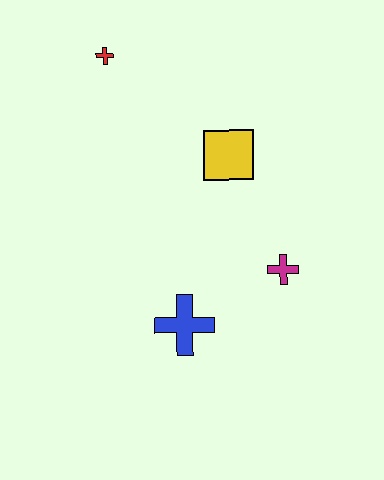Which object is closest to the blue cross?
The magenta cross is closest to the blue cross.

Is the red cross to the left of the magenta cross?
Yes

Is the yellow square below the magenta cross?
No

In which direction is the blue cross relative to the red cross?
The blue cross is below the red cross.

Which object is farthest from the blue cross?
The red cross is farthest from the blue cross.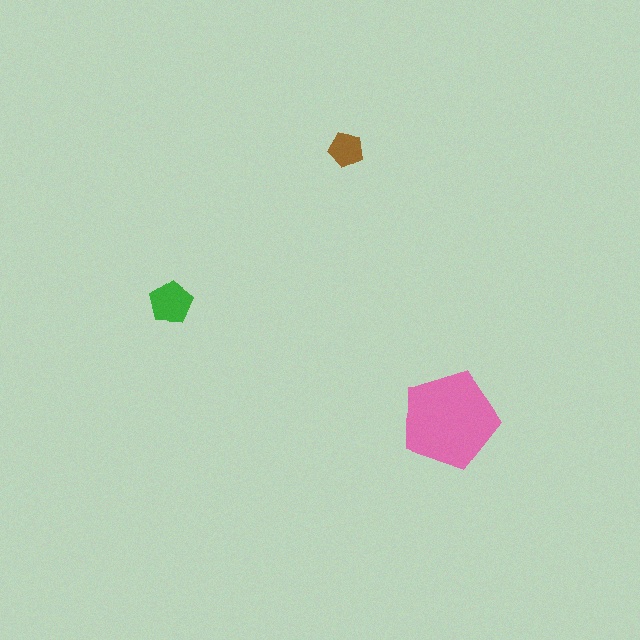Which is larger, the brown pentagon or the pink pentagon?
The pink one.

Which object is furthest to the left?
The green pentagon is leftmost.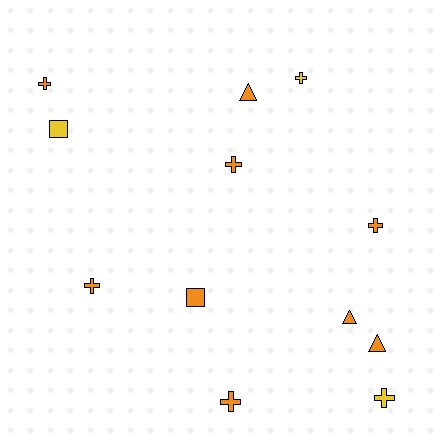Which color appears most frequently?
Orange, with 9 objects.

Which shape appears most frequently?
Cross, with 7 objects.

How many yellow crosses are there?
There are 2 yellow crosses.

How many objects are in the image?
There are 12 objects.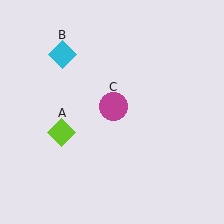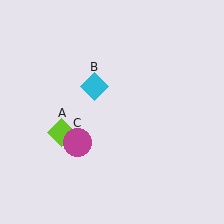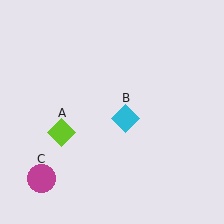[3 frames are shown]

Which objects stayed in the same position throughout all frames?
Lime diamond (object A) remained stationary.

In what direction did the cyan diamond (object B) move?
The cyan diamond (object B) moved down and to the right.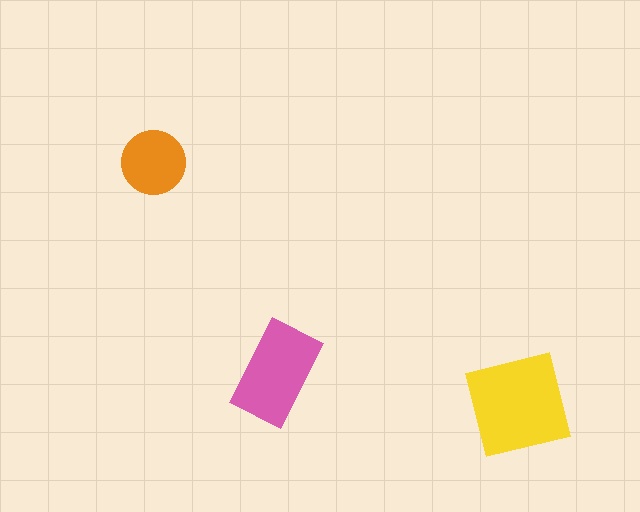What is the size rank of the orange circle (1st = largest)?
3rd.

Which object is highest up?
The orange circle is topmost.